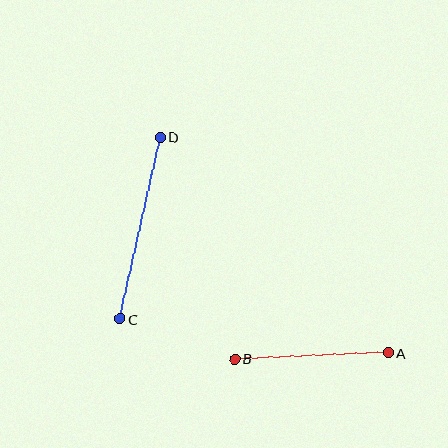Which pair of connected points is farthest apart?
Points C and D are farthest apart.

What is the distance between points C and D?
The distance is approximately 186 pixels.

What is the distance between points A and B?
The distance is approximately 154 pixels.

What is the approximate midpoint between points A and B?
The midpoint is at approximately (311, 356) pixels.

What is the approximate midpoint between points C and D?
The midpoint is at approximately (140, 228) pixels.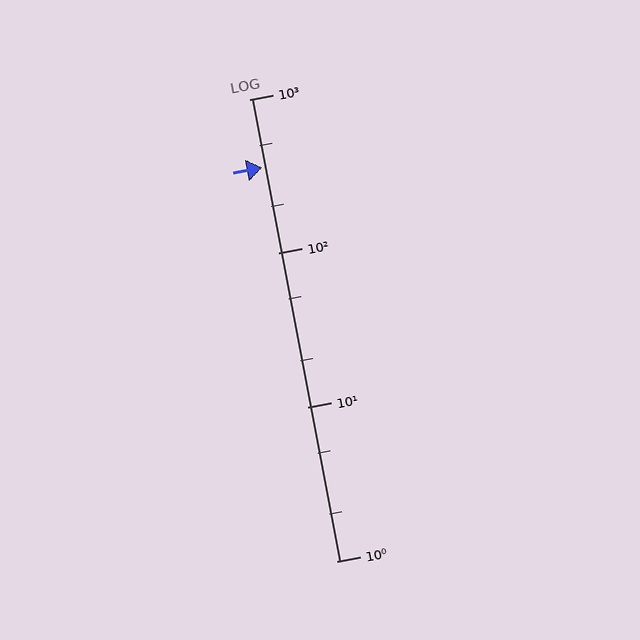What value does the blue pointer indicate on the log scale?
The pointer indicates approximately 360.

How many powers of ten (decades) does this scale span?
The scale spans 3 decades, from 1 to 1000.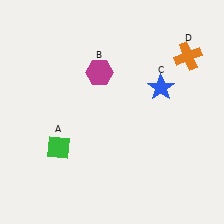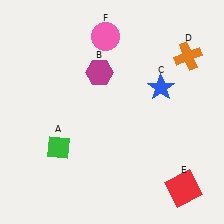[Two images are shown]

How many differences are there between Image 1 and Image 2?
There are 2 differences between the two images.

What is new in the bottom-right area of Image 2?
A red square (E) was added in the bottom-right area of Image 2.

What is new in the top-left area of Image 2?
A pink circle (F) was added in the top-left area of Image 2.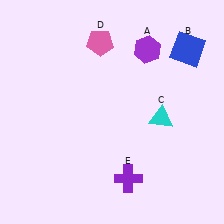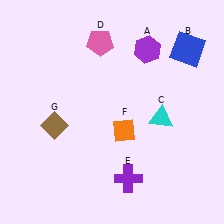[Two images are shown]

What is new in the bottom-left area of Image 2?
A brown diamond (G) was added in the bottom-left area of Image 2.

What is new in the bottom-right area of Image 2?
An orange diamond (F) was added in the bottom-right area of Image 2.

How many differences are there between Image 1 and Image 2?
There are 2 differences between the two images.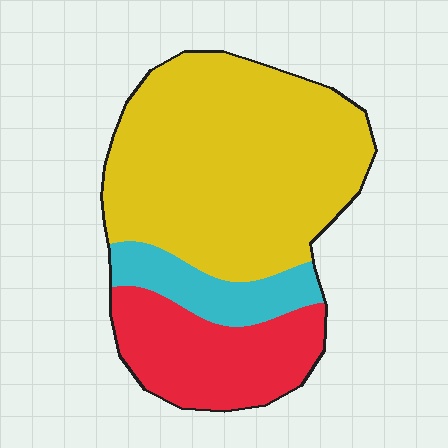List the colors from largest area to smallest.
From largest to smallest: yellow, red, cyan.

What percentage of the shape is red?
Red takes up about one quarter (1/4) of the shape.